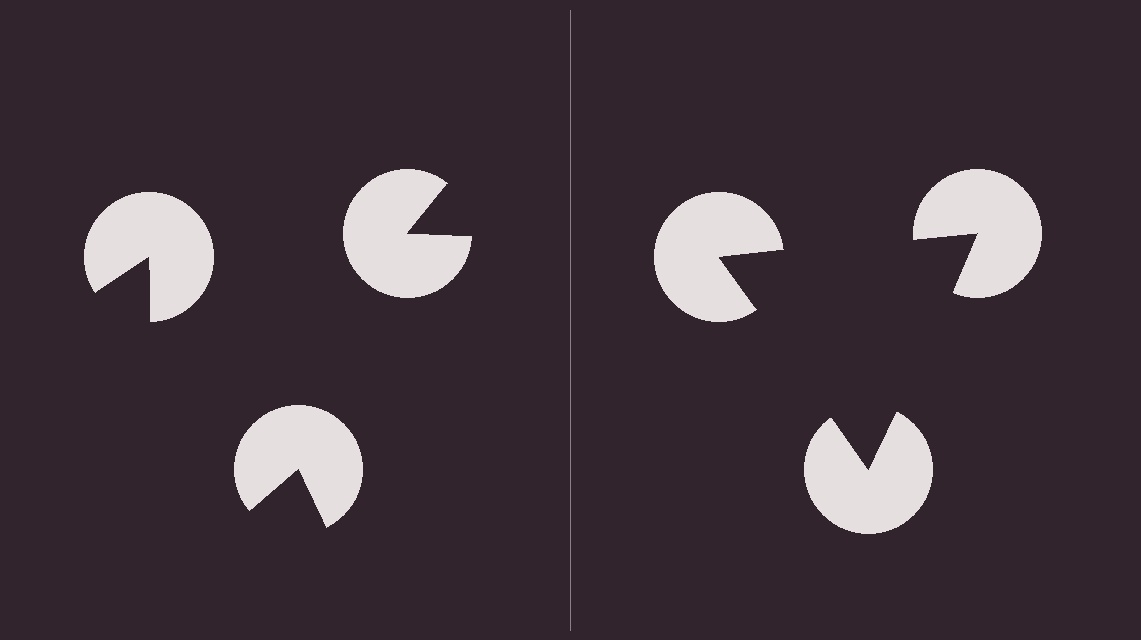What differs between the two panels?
The pac-man discs are positioned identically on both sides; only the wedge orientations differ. On the right they align to a triangle; on the left they are misaligned.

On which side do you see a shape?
An illusory triangle appears on the right side. On the left side the wedge cuts are rotated, so no coherent shape forms.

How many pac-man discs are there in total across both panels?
6 — 3 on each side.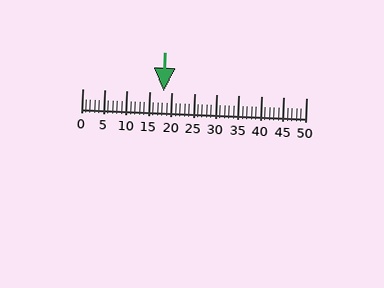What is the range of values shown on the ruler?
The ruler shows values from 0 to 50.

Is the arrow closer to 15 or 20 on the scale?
The arrow is closer to 20.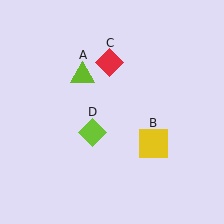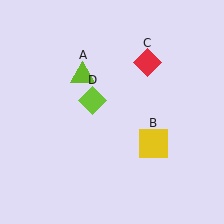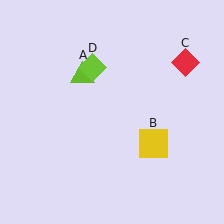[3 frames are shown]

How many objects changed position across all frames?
2 objects changed position: red diamond (object C), lime diamond (object D).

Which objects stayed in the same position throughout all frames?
Lime triangle (object A) and yellow square (object B) remained stationary.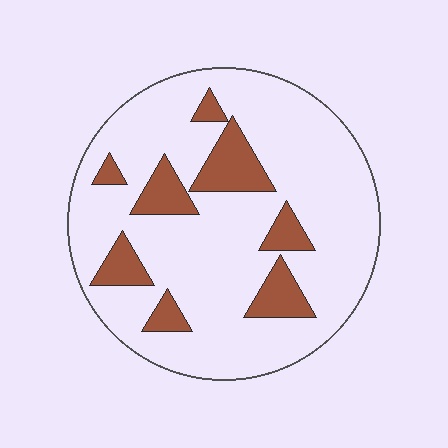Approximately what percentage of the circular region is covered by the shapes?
Approximately 20%.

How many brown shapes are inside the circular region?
8.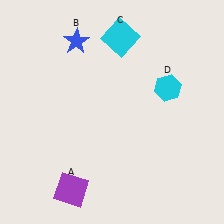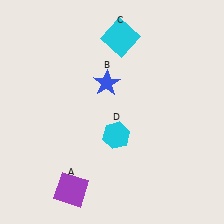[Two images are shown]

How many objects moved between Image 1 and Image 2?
2 objects moved between the two images.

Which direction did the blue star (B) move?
The blue star (B) moved down.